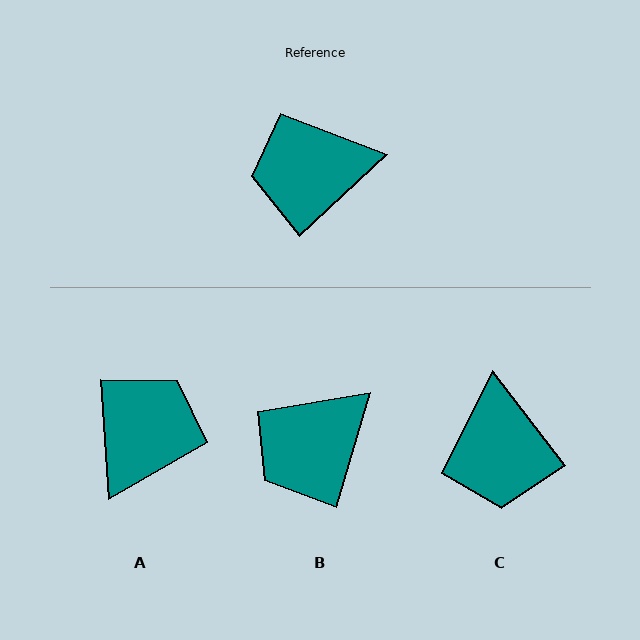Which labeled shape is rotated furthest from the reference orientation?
A, about 129 degrees away.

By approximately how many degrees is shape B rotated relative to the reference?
Approximately 31 degrees counter-clockwise.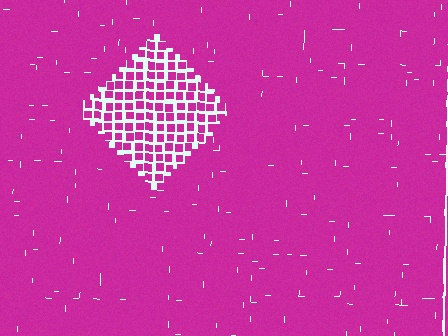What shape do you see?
I see a diamond.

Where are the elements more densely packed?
The elements are more densely packed outside the diamond boundary.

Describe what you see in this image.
The image contains small magenta elements arranged at two different densities. A diamond-shaped region is visible where the elements are less densely packed than the surrounding area.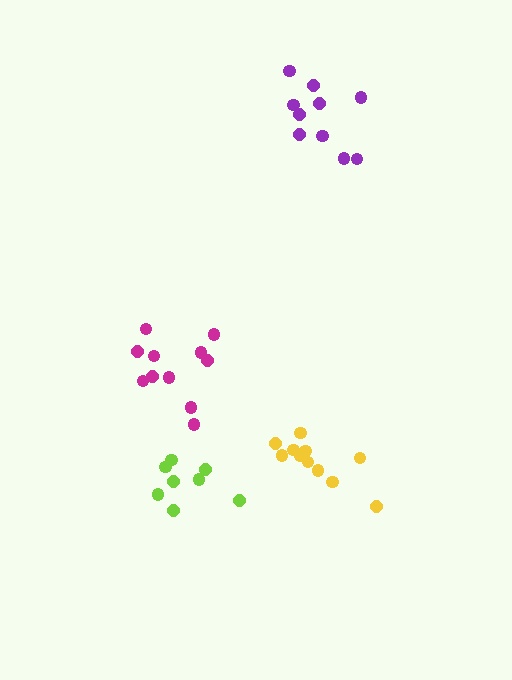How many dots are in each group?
Group 1: 8 dots, Group 2: 11 dots, Group 3: 10 dots, Group 4: 12 dots (41 total).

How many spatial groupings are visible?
There are 4 spatial groupings.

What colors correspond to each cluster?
The clusters are colored: lime, yellow, purple, magenta.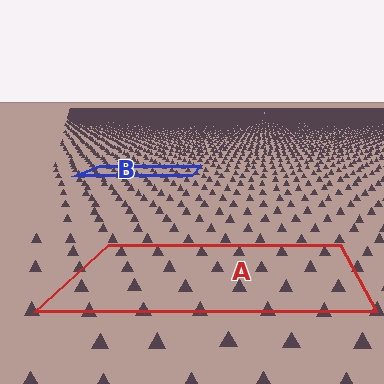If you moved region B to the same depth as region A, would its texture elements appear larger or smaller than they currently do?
They would appear larger. At a closer depth, the same texture elements are projected at a bigger on-screen size.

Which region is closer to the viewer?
Region A is closer. The texture elements there are larger and more spread out.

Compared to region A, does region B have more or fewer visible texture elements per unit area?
Region B has more texture elements per unit area — they are packed more densely because it is farther away.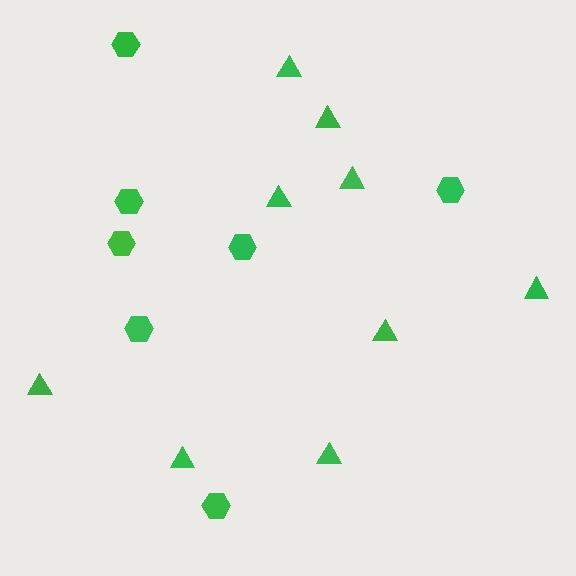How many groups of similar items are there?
There are 2 groups: one group of hexagons (7) and one group of triangles (9).